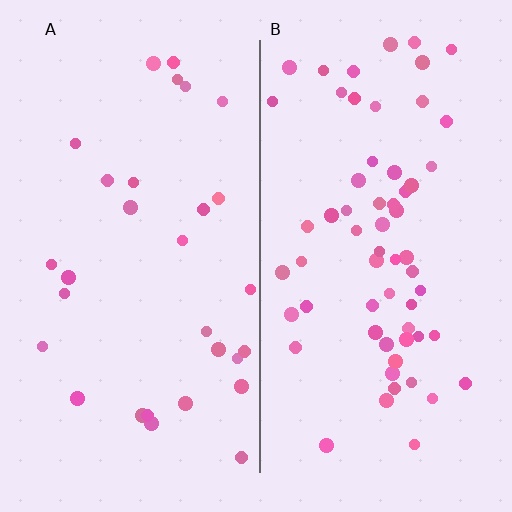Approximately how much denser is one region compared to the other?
Approximately 2.1× — region B over region A.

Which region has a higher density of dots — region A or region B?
B (the right).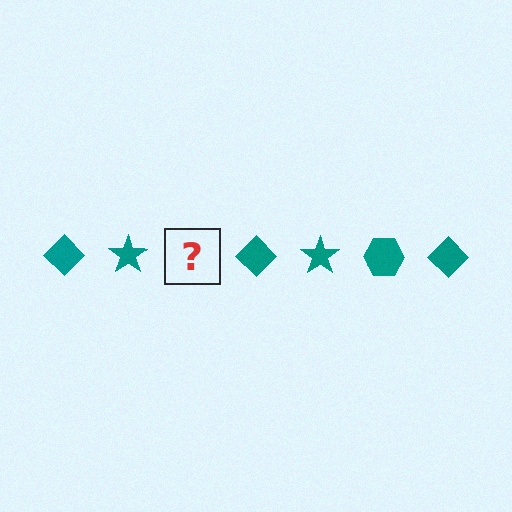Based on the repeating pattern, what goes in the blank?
The blank should be a teal hexagon.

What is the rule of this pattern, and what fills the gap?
The rule is that the pattern cycles through diamond, star, hexagon shapes in teal. The gap should be filled with a teal hexagon.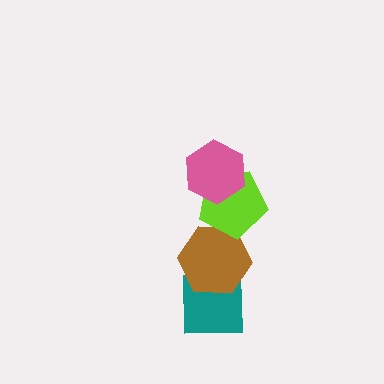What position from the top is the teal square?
The teal square is 4th from the top.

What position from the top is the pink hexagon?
The pink hexagon is 1st from the top.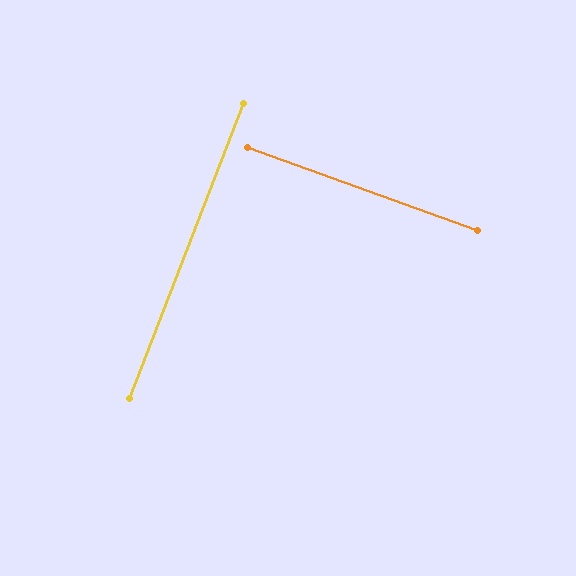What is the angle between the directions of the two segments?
Approximately 88 degrees.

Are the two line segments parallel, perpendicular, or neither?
Perpendicular — they meet at approximately 88°.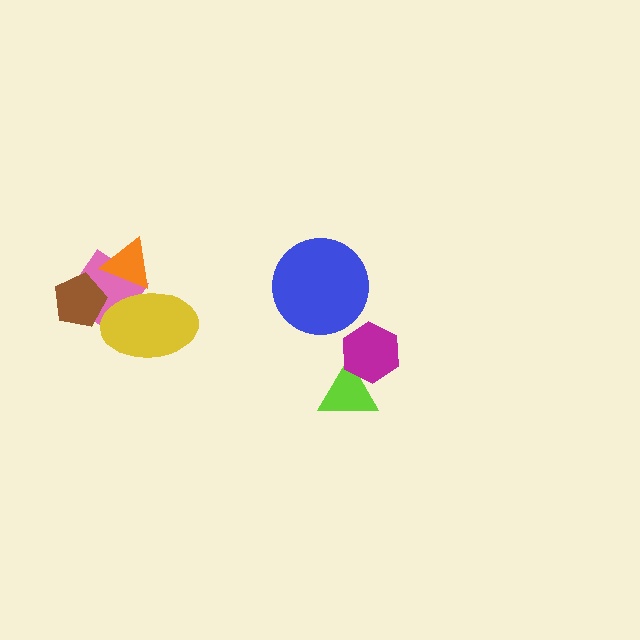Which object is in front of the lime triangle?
The magenta hexagon is in front of the lime triangle.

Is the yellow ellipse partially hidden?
Yes, it is partially covered by another shape.